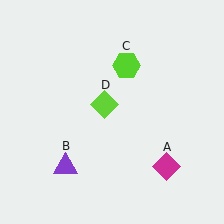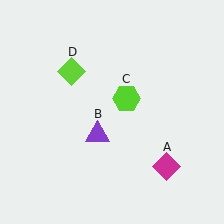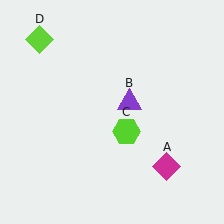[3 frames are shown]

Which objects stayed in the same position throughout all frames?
Magenta diamond (object A) remained stationary.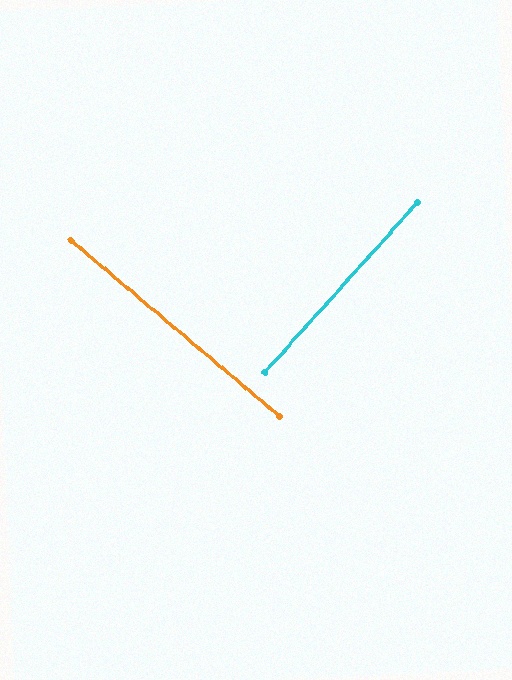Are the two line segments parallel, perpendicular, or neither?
Perpendicular — they meet at approximately 88°.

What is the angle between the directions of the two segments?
Approximately 88 degrees.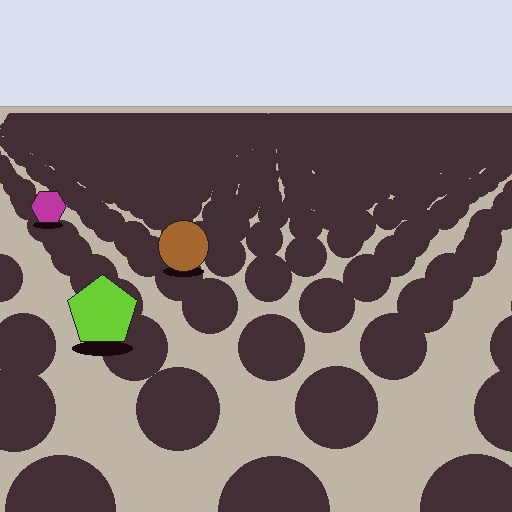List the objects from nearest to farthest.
From nearest to farthest: the lime pentagon, the brown circle, the magenta hexagon.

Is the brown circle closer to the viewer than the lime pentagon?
No. The lime pentagon is closer — you can tell from the texture gradient: the ground texture is coarser near it.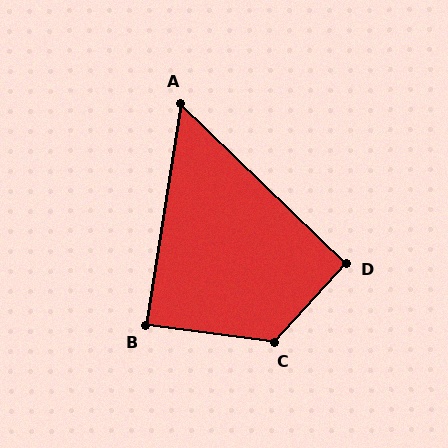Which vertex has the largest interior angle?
C, at approximately 125 degrees.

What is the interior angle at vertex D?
Approximately 92 degrees (approximately right).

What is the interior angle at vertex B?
Approximately 88 degrees (approximately right).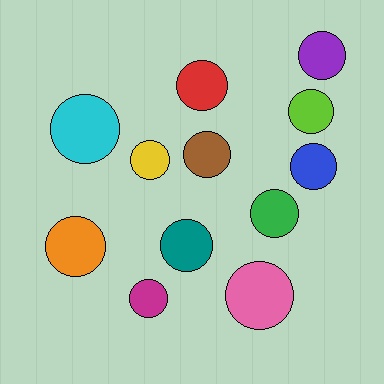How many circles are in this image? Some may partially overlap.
There are 12 circles.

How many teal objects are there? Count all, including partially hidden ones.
There is 1 teal object.